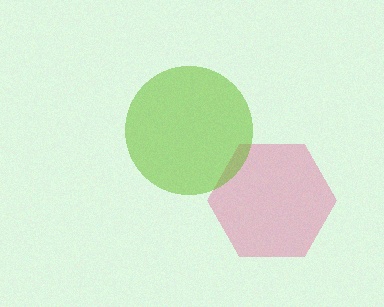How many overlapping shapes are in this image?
There are 2 overlapping shapes in the image.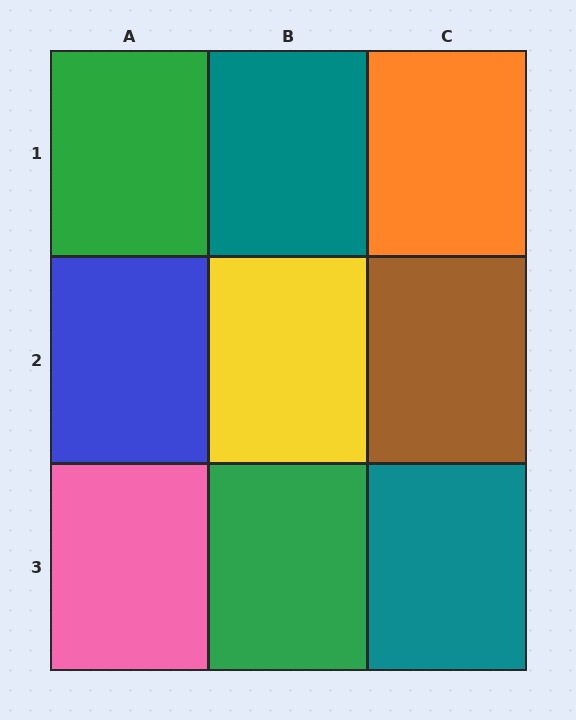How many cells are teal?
2 cells are teal.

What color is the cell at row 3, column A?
Pink.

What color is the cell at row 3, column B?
Green.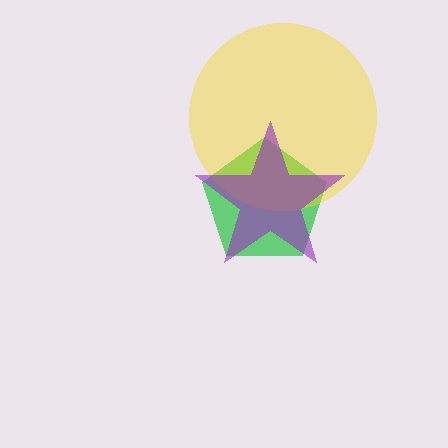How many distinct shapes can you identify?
There are 3 distinct shapes: a green pentagon, a yellow circle, a purple star.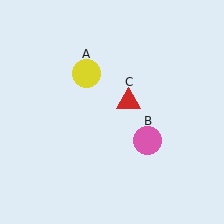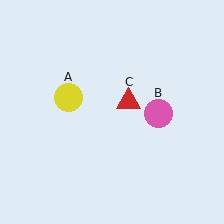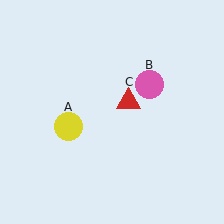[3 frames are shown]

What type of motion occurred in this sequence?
The yellow circle (object A), pink circle (object B) rotated counterclockwise around the center of the scene.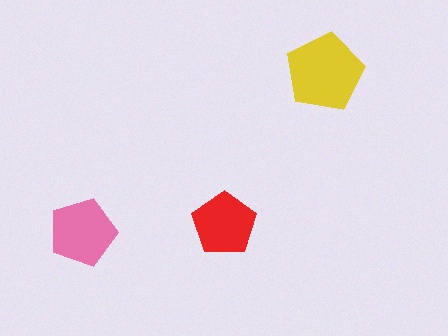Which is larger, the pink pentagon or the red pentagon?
The pink one.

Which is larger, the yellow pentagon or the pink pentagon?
The yellow one.